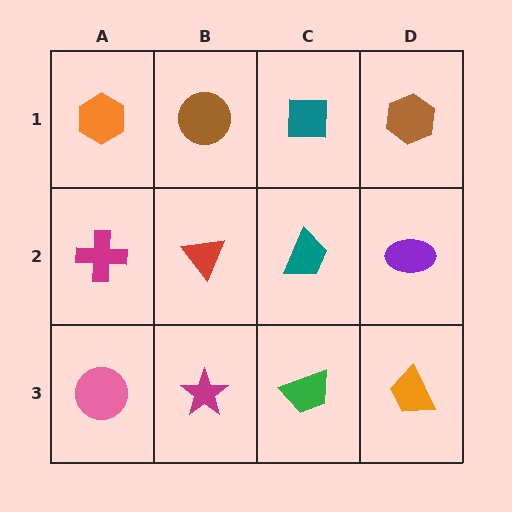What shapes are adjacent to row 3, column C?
A teal trapezoid (row 2, column C), a magenta star (row 3, column B), an orange trapezoid (row 3, column D).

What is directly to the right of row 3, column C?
An orange trapezoid.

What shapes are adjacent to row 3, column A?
A magenta cross (row 2, column A), a magenta star (row 3, column B).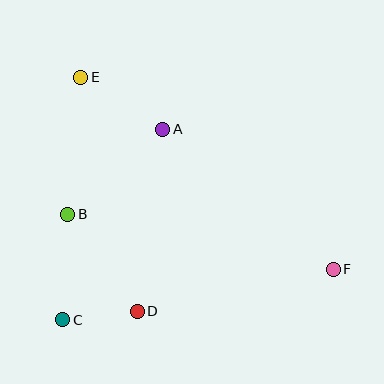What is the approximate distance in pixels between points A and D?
The distance between A and D is approximately 184 pixels.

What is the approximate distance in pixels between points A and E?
The distance between A and E is approximately 97 pixels.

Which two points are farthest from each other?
Points E and F are farthest from each other.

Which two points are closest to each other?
Points C and D are closest to each other.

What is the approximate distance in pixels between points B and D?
The distance between B and D is approximately 120 pixels.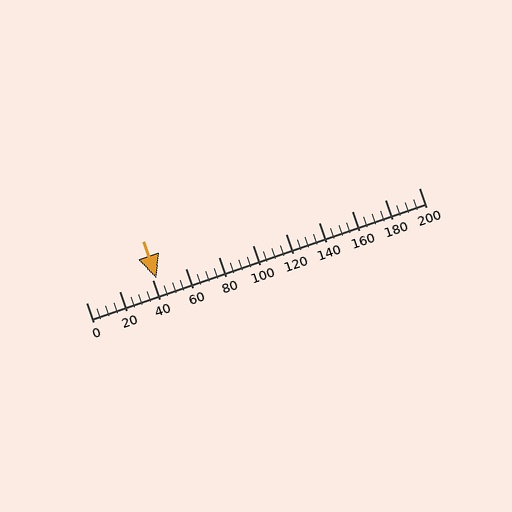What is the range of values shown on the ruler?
The ruler shows values from 0 to 200.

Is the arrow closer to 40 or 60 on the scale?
The arrow is closer to 40.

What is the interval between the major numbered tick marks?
The major tick marks are spaced 20 units apart.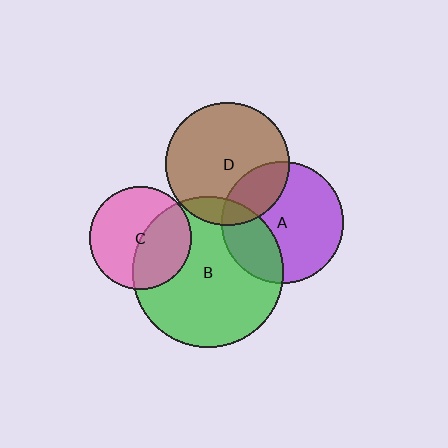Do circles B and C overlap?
Yes.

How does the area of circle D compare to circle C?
Approximately 1.4 times.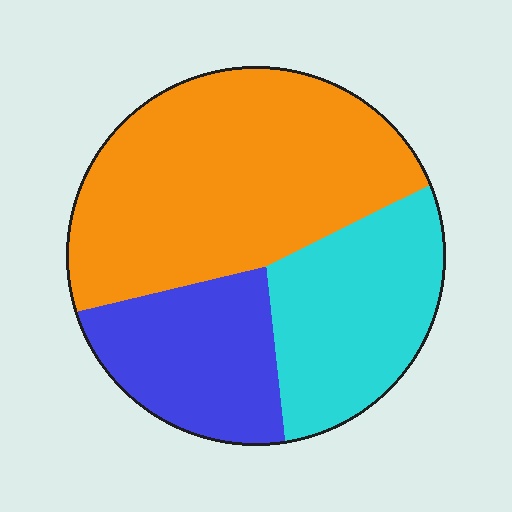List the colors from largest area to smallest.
From largest to smallest: orange, cyan, blue.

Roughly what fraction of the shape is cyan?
Cyan takes up about one quarter (1/4) of the shape.